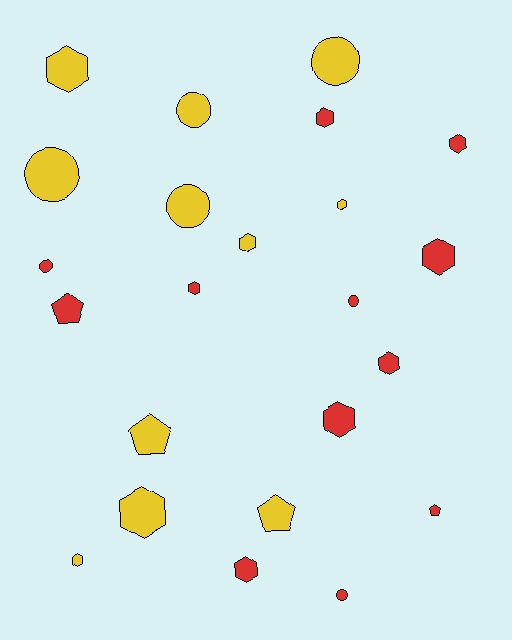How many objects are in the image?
There are 23 objects.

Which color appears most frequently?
Red, with 12 objects.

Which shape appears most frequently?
Hexagon, with 12 objects.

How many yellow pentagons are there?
There are 2 yellow pentagons.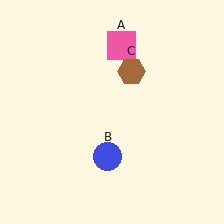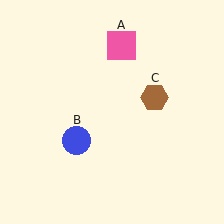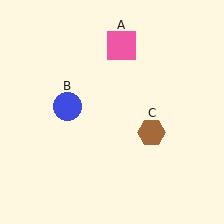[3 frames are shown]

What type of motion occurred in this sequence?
The blue circle (object B), brown hexagon (object C) rotated clockwise around the center of the scene.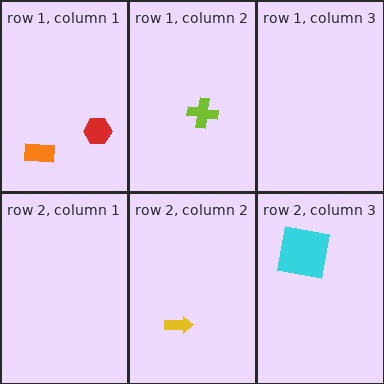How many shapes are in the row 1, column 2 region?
1.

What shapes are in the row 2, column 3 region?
The cyan square.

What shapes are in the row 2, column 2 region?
The yellow arrow.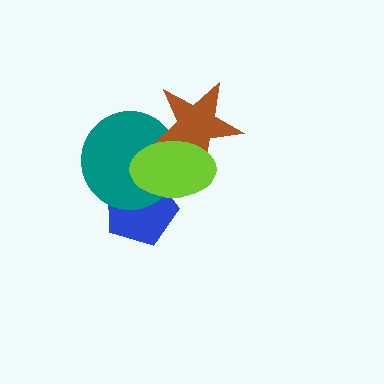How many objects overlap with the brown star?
2 objects overlap with the brown star.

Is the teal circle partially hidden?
Yes, it is partially covered by another shape.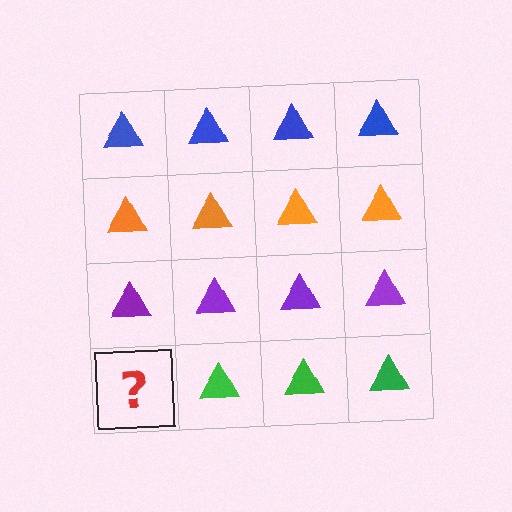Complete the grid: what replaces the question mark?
The question mark should be replaced with a green triangle.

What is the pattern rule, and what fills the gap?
The rule is that each row has a consistent color. The gap should be filled with a green triangle.